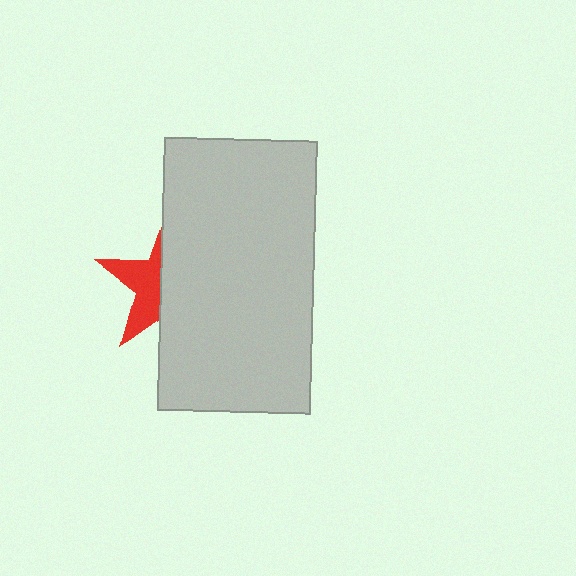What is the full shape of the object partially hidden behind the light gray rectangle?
The partially hidden object is a red star.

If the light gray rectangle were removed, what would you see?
You would see the complete red star.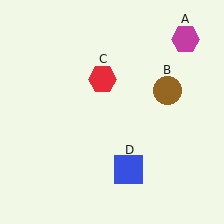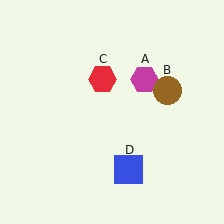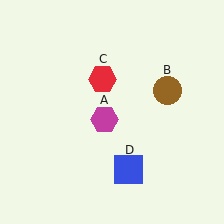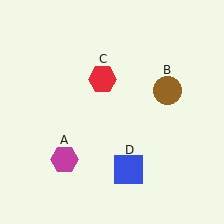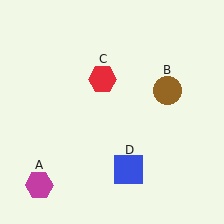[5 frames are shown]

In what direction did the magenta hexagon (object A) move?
The magenta hexagon (object A) moved down and to the left.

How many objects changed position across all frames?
1 object changed position: magenta hexagon (object A).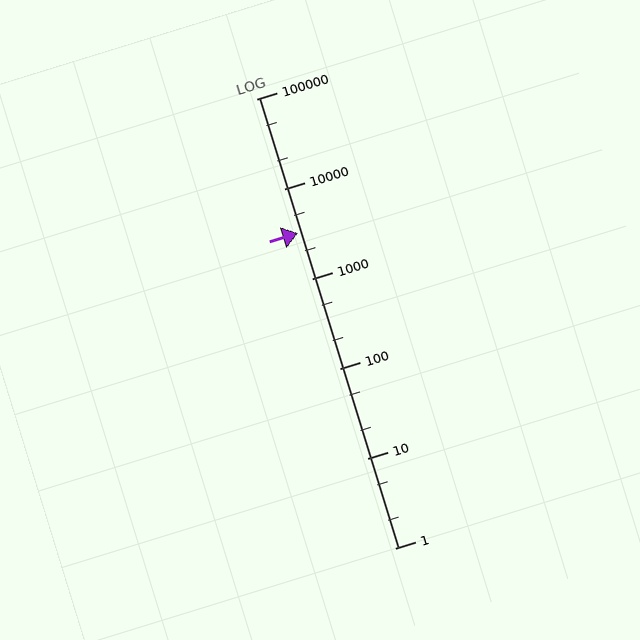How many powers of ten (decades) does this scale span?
The scale spans 5 decades, from 1 to 100000.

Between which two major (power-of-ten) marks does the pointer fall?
The pointer is between 1000 and 10000.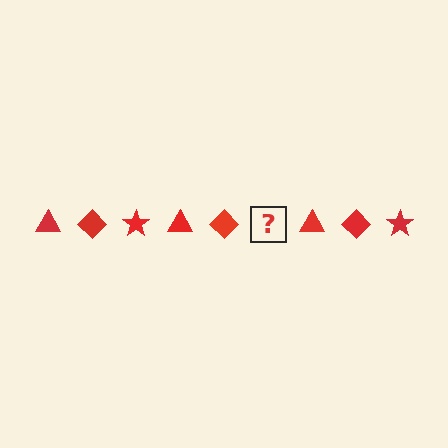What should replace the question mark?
The question mark should be replaced with a red star.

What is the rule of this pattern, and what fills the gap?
The rule is that the pattern cycles through triangle, diamond, star shapes in red. The gap should be filled with a red star.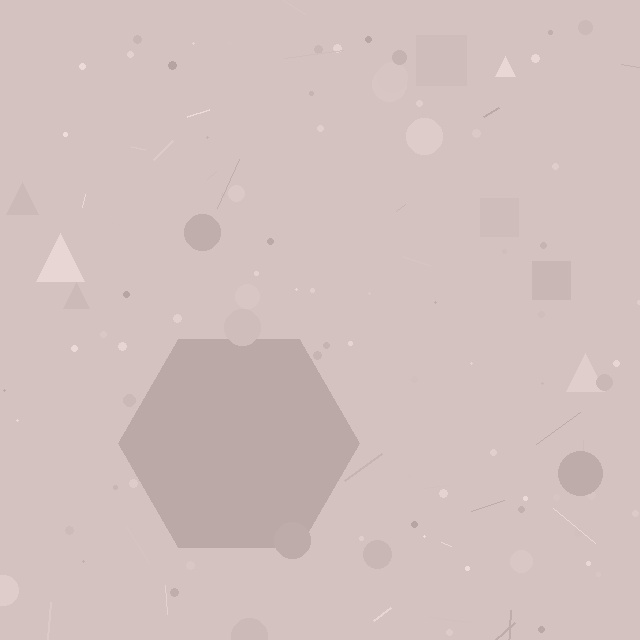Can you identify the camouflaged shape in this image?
The camouflaged shape is a hexagon.